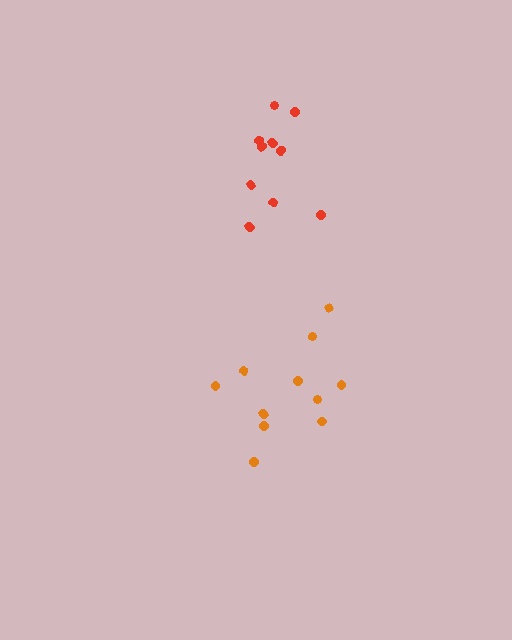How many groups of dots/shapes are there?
There are 2 groups.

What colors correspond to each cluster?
The clusters are colored: red, orange.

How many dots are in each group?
Group 1: 10 dots, Group 2: 11 dots (21 total).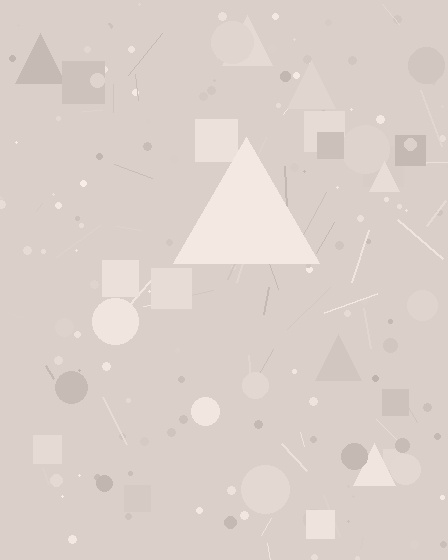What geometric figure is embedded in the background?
A triangle is embedded in the background.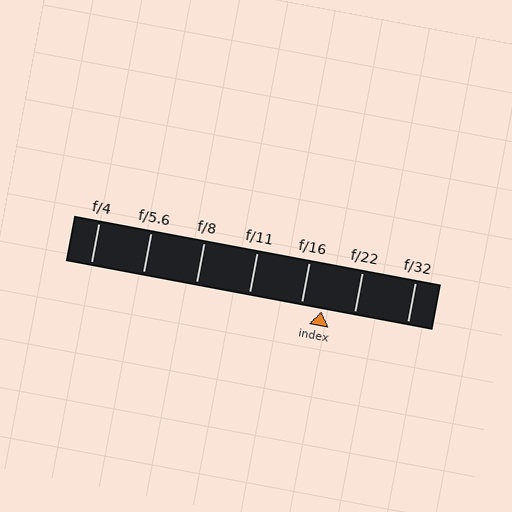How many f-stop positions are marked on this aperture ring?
There are 7 f-stop positions marked.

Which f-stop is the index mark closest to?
The index mark is closest to f/16.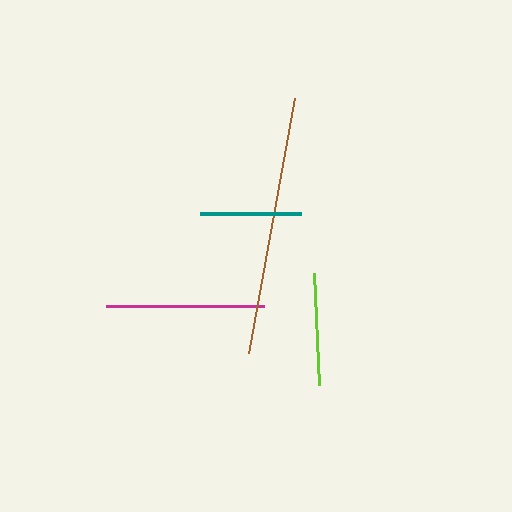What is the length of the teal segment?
The teal segment is approximately 101 pixels long.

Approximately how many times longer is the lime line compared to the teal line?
The lime line is approximately 1.1 times the length of the teal line.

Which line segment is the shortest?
The teal line is the shortest at approximately 101 pixels.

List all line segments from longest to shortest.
From longest to shortest: brown, magenta, lime, teal.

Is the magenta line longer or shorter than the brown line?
The brown line is longer than the magenta line.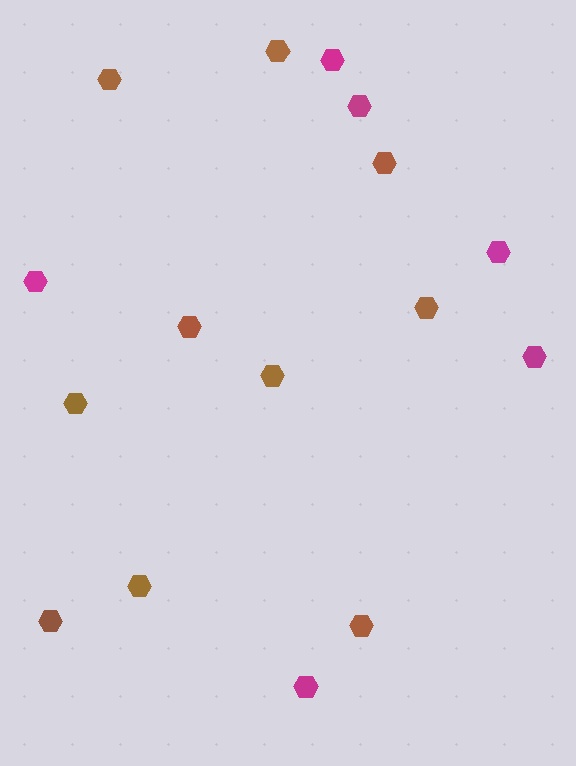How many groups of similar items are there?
There are 2 groups: one group of magenta hexagons (6) and one group of brown hexagons (10).